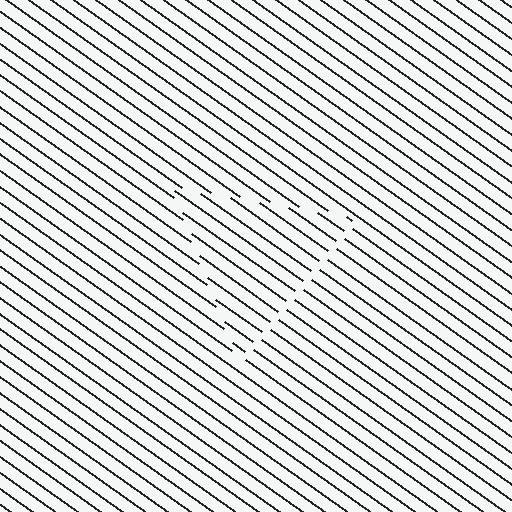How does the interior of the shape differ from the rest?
The interior of the shape contains the same grating, shifted by half a period — the contour is defined by the phase discontinuity where line-ends from the inner and outer gratings abut.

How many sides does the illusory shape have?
3 sides — the line-ends trace a triangle.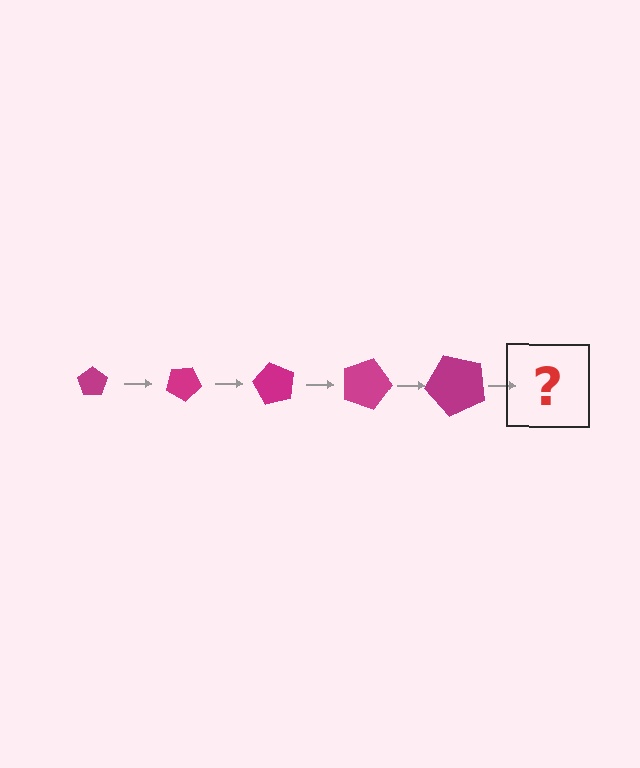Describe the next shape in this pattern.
It should be a pentagon, larger than the previous one and rotated 150 degrees from the start.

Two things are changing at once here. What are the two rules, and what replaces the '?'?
The two rules are that the pentagon grows larger each step and it rotates 30 degrees each step. The '?' should be a pentagon, larger than the previous one and rotated 150 degrees from the start.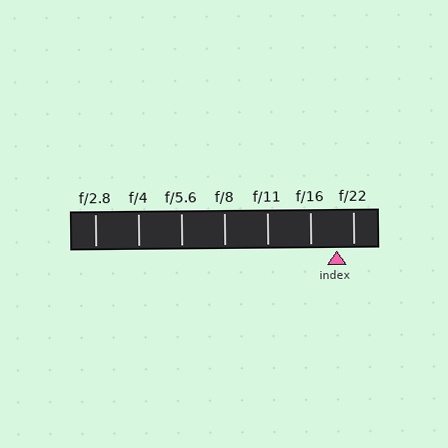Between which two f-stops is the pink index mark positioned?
The index mark is between f/16 and f/22.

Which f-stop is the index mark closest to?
The index mark is closest to f/22.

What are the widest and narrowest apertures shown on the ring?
The widest aperture shown is f/2.8 and the narrowest is f/22.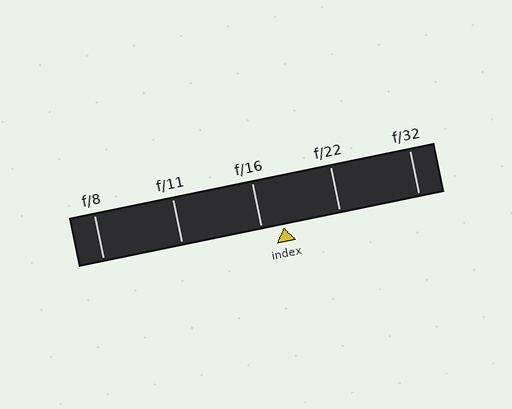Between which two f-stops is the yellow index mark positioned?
The index mark is between f/16 and f/22.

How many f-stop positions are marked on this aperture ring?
There are 5 f-stop positions marked.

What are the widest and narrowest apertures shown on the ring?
The widest aperture shown is f/8 and the narrowest is f/32.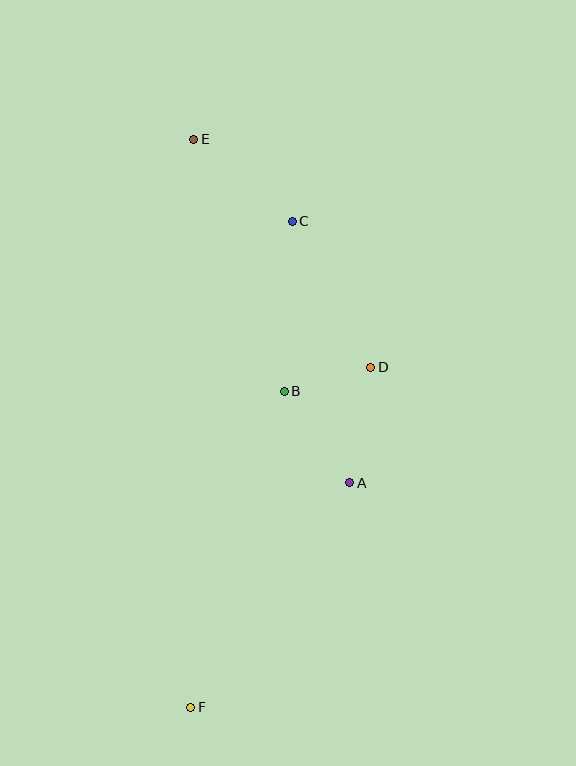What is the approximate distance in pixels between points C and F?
The distance between C and F is approximately 497 pixels.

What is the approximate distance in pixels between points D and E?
The distance between D and E is approximately 289 pixels.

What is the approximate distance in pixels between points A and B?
The distance between A and B is approximately 112 pixels.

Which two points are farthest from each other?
Points E and F are farthest from each other.